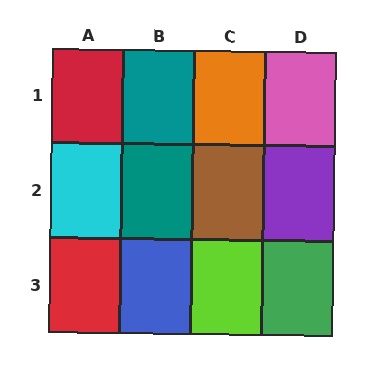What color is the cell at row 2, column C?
Brown.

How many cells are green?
1 cell is green.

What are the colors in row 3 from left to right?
Red, blue, lime, green.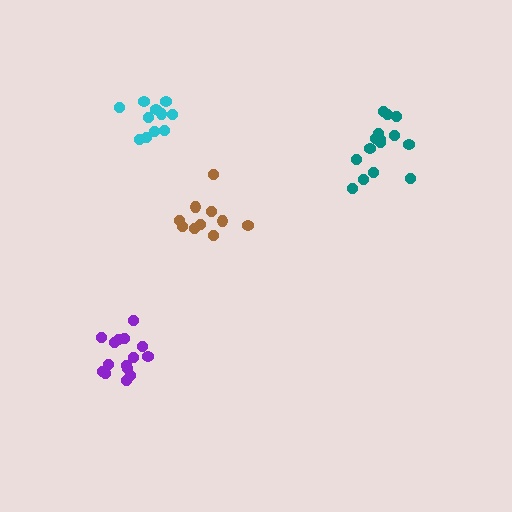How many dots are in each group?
Group 1: 16 dots, Group 2: 10 dots, Group 3: 15 dots, Group 4: 11 dots (52 total).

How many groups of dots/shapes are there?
There are 4 groups.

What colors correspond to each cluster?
The clusters are colored: purple, brown, teal, cyan.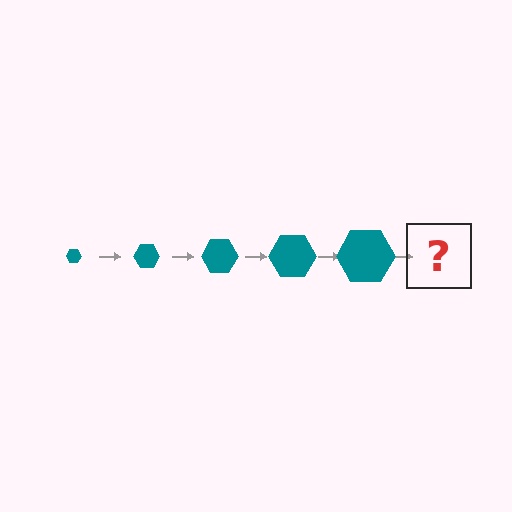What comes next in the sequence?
The next element should be a teal hexagon, larger than the previous one.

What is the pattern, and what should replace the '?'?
The pattern is that the hexagon gets progressively larger each step. The '?' should be a teal hexagon, larger than the previous one.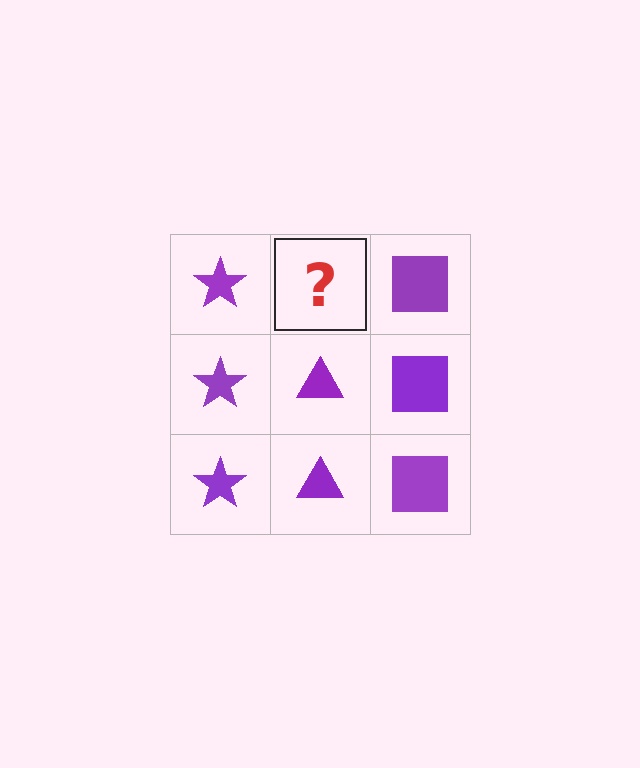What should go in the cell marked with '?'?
The missing cell should contain a purple triangle.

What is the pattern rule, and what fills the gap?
The rule is that each column has a consistent shape. The gap should be filled with a purple triangle.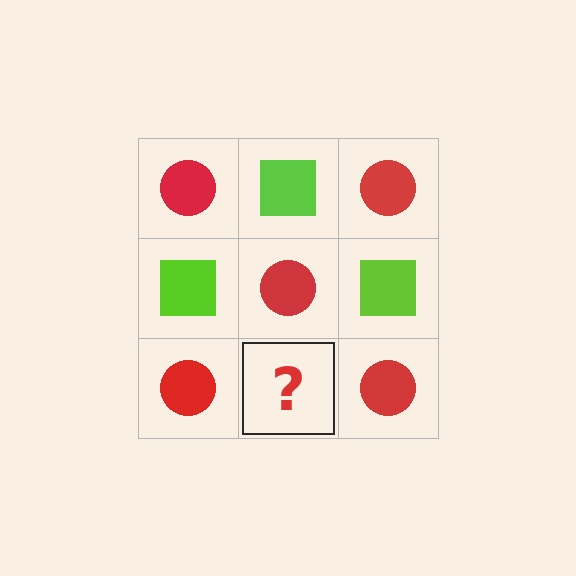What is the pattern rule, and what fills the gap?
The rule is that it alternates red circle and lime square in a checkerboard pattern. The gap should be filled with a lime square.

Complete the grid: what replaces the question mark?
The question mark should be replaced with a lime square.